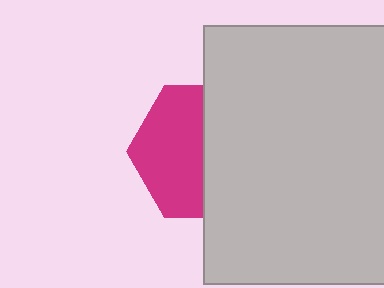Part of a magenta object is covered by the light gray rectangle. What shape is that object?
It is a hexagon.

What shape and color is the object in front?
The object in front is a light gray rectangle.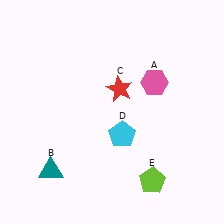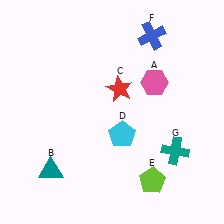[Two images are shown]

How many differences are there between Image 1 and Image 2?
There are 2 differences between the two images.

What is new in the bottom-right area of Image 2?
A teal cross (G) was added in the bottom-right area of Image 2.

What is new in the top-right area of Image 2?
A blue cross (F) was added in the top-right area of Image 2.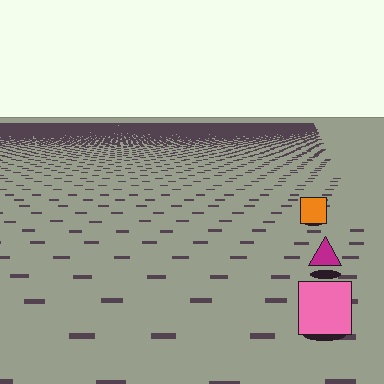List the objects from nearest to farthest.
From nearest to farthest: the pink square, the magenta triangle, the orange square.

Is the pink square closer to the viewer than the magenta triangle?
Yes. The pink square is closer — you can tell from the texture gradient: the ground texture is coarser near it.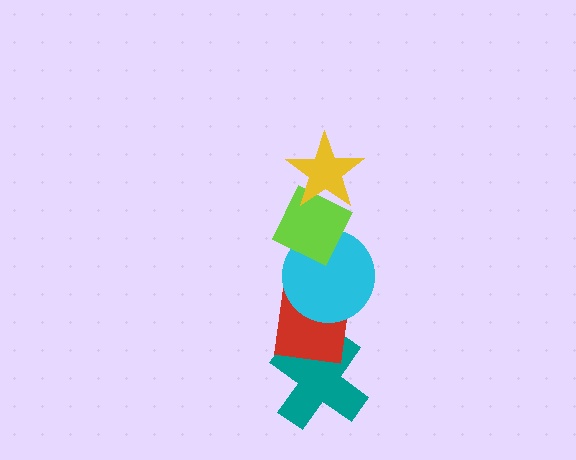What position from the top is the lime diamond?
The lime diamond is 2nd from the top.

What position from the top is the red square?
The red square is 4th from the top.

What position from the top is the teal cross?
The teal cross is 5th from the top.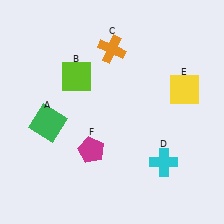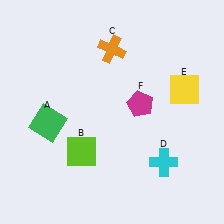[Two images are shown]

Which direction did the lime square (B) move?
The lime square (B) moved down.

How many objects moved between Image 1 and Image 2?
2 objects moved between the two images.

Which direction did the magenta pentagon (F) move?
The magenta pentagon (F) moved right.